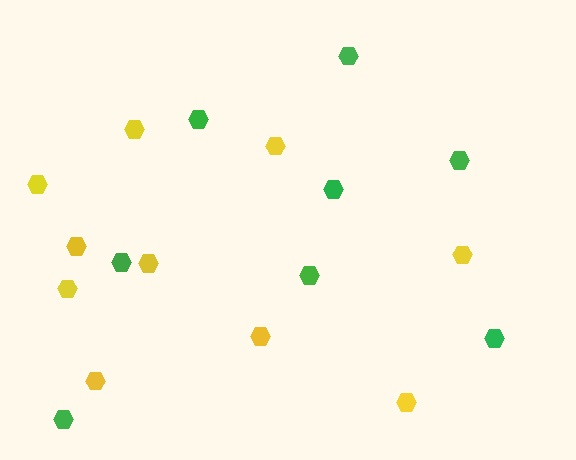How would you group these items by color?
There are 2 groups: one group of yellow hexagons (10) and one group of green hexagons (8).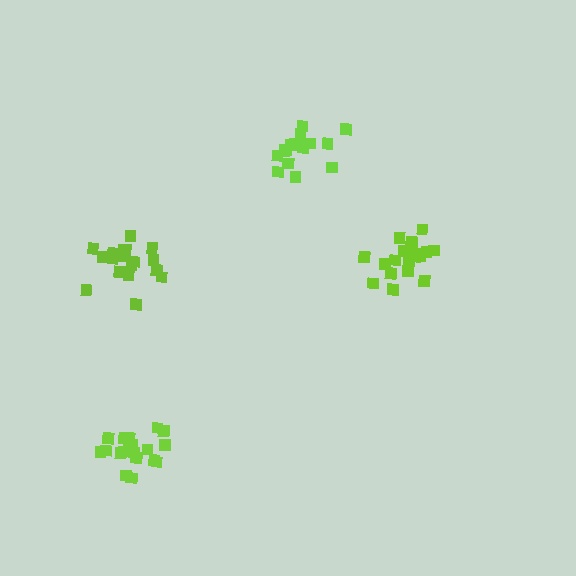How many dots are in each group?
Group 1: 18 dots, Group 2: 19 dots, Group 3: 20 dots, Group 4: 18 dots (75 total).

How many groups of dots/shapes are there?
There are 4 groups.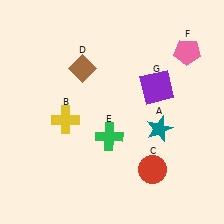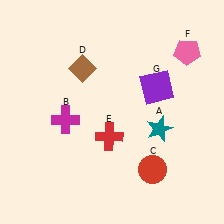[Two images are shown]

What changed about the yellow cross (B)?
In Image 1, B is yellow. In Image 2, it changed to magenta.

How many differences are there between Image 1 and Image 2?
There are 2 differences between the two images.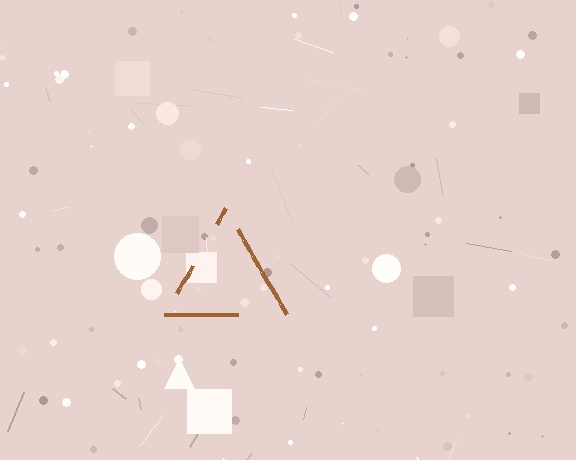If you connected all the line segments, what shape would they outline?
They would outline a triangle.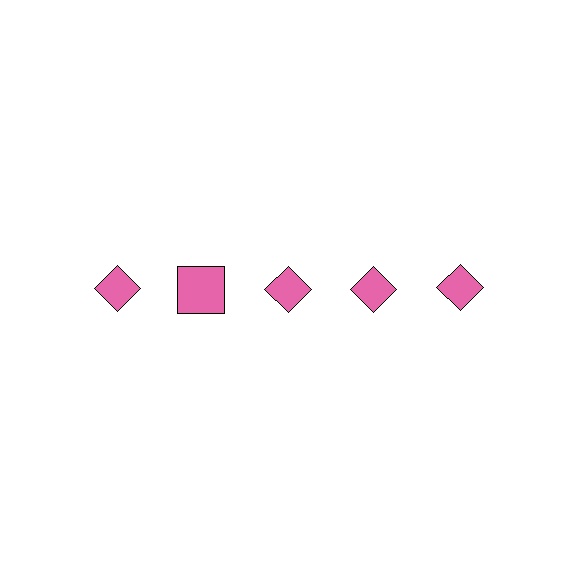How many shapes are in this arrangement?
There are 5 shapes arranged in a grid pattern.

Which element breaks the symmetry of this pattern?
The pink square in the top row, second from left column breaks the symmetry. All other shapes are pink diamonds.